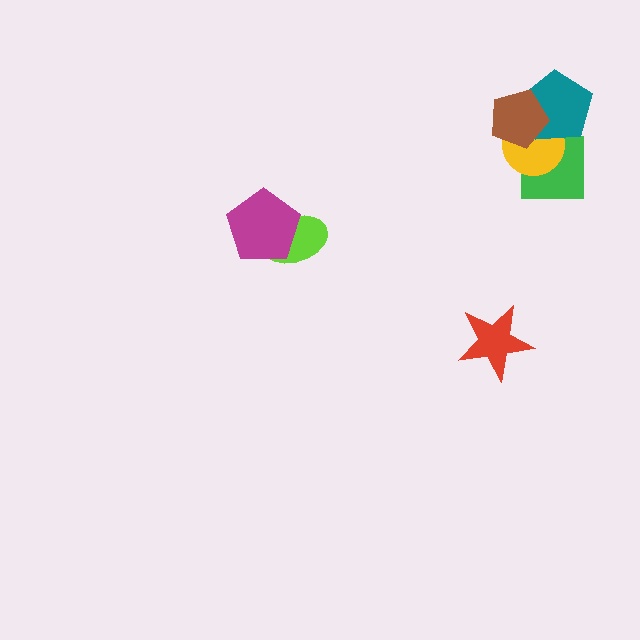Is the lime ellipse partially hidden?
Yes, it is partially covered by another shape.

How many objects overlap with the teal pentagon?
3 objects overlap with the teal pentagon.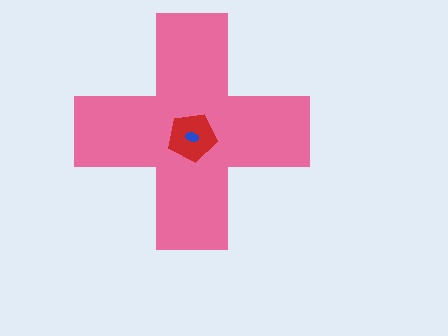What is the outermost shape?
The pink cross.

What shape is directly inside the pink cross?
The red pentagon.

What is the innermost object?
The blue ellipse.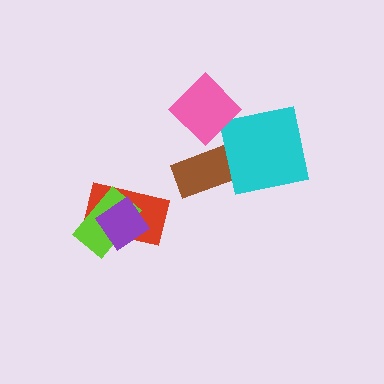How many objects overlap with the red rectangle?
2 objects overlap with the red rectangle.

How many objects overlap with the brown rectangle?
0 objects overlap with the brown rectangle.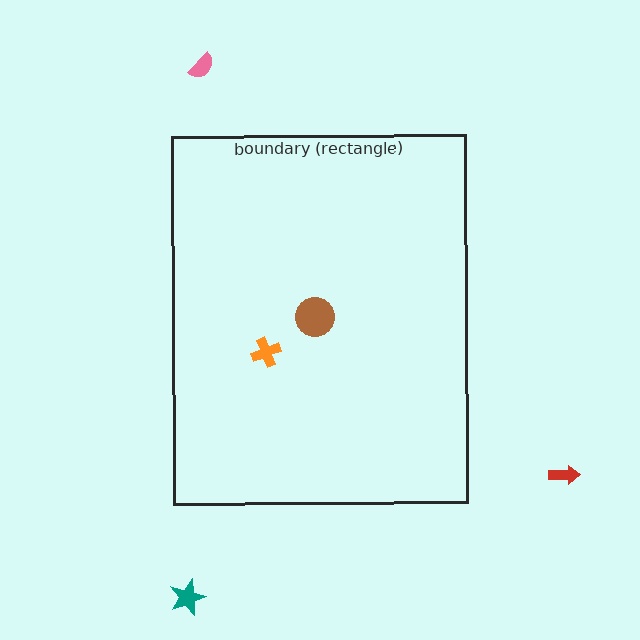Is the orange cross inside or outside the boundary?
Inside.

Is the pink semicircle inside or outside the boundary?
Outside.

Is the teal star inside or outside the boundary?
Outside.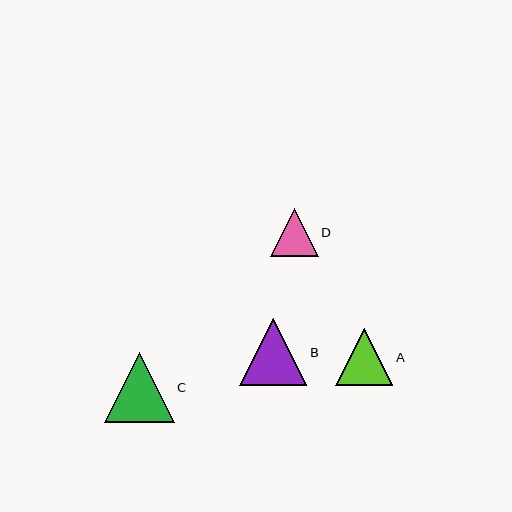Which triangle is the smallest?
Triangle D is the smallest with a size of approximately 48 pixels.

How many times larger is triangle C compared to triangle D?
Triangle C is approximately 1.5 times the size of triangle D.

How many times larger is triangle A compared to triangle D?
Triangle A is approximately 1.2 times the size of triangle D.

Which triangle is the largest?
Triangle C is the largest with a size of approximately 70 pixels.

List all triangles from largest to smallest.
From largest to smallest: C, B, A, D.